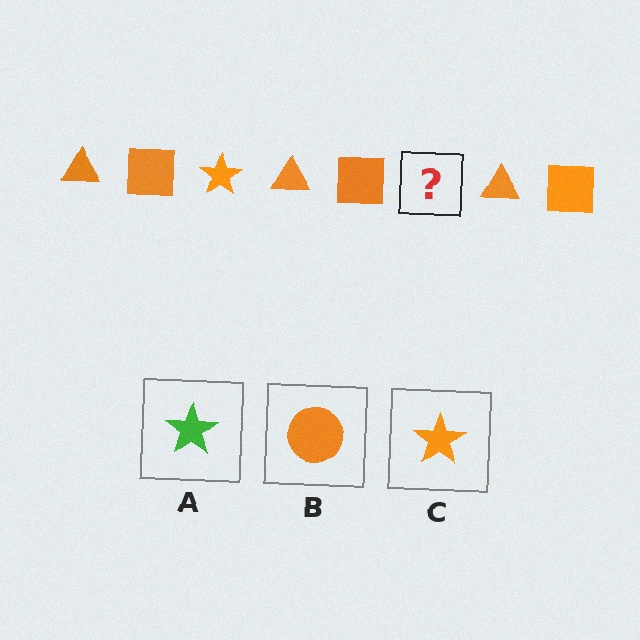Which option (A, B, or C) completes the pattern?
C.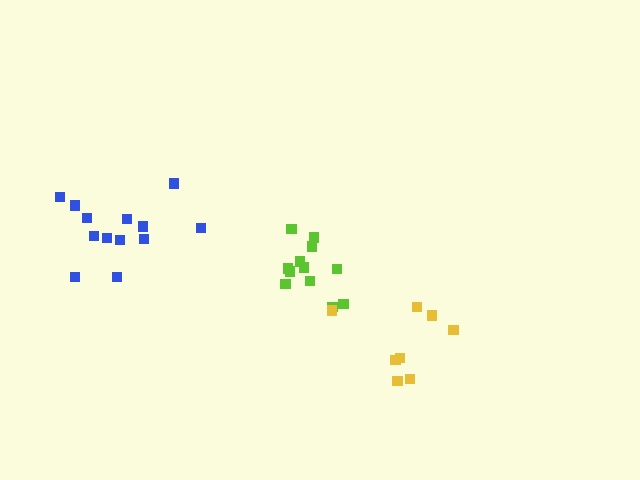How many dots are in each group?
Group 1: 12 dots, Group 2: 13 dots, Group 3: 8 dots (33 total).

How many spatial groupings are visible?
There are 3 spatial groupings.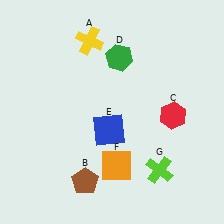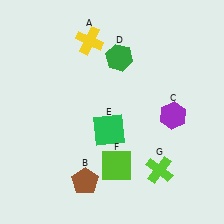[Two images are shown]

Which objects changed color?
C changed from red to purple. E changed from blue to green. F changed from orange to lime.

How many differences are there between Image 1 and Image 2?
There are 3 differences between the two images.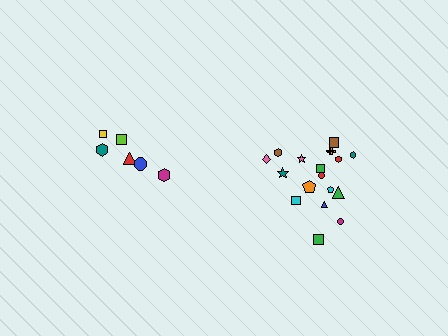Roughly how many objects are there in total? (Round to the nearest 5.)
Roughly 25 objects in total.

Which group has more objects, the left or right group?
The right group.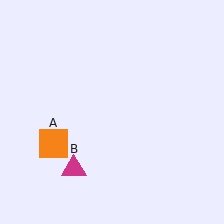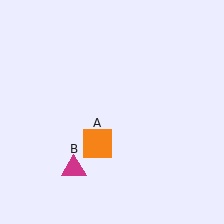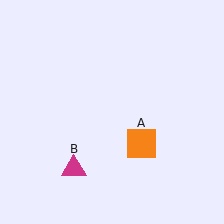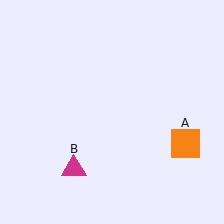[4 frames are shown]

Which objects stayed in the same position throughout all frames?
Magenta triangle (object B) remained stationary.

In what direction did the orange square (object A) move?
The orange square (object A) moved right.